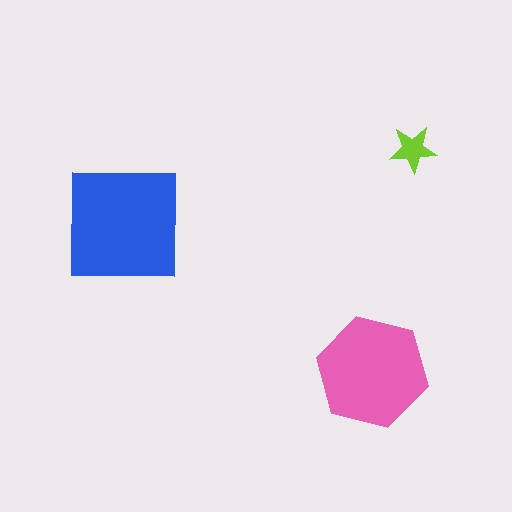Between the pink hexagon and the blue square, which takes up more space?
The blue square.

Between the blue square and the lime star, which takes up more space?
The blue square.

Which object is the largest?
The blue square.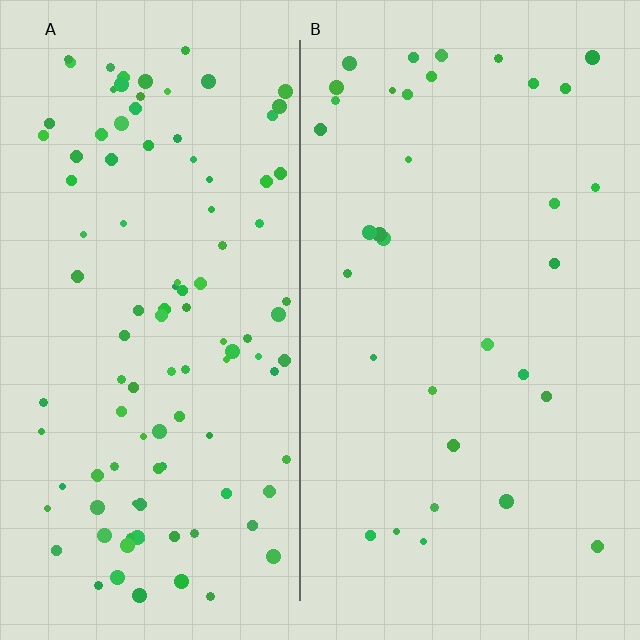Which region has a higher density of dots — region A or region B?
A (the left).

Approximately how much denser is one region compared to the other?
Approximately 3.2× — region A over region B.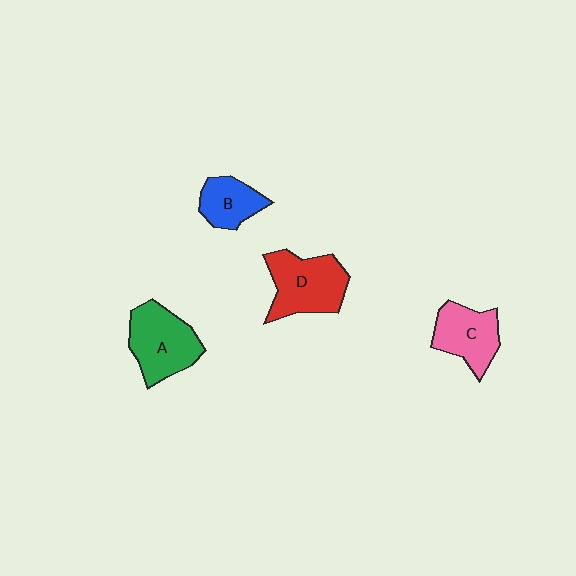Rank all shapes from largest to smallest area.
From largest to smallest: D (red), A (green), C (pink), B (blue).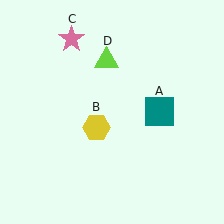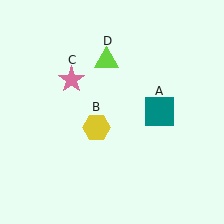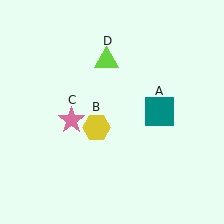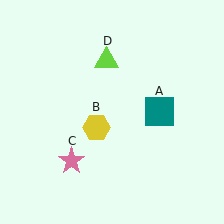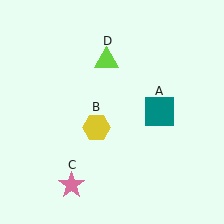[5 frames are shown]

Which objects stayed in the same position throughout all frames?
Teal square (object A) and yellow hexagon (object B) and lime triangle (object D) remained stationary.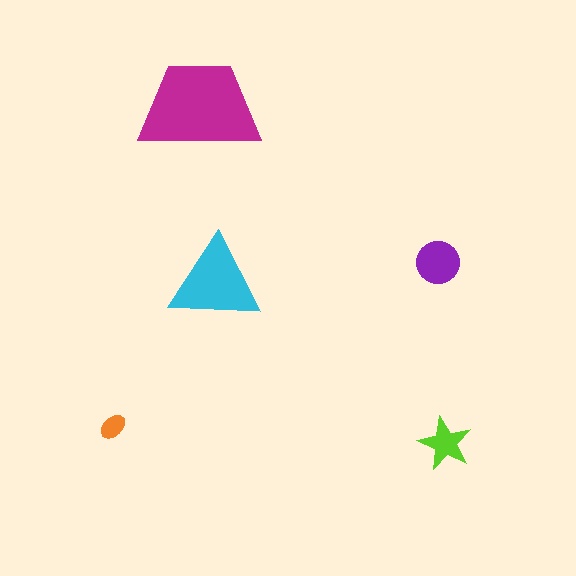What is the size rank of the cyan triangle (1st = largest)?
2nd.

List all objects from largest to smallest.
The magenta trapezoid, the cyan triangle, the purple circle, the lime star, the orange ellipse.